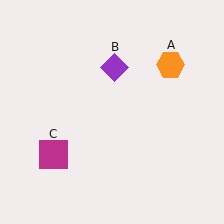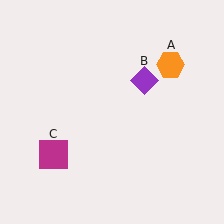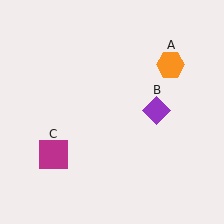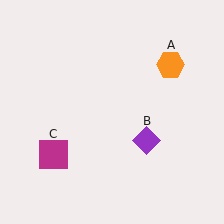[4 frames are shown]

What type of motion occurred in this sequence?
The purple diamond (object B) rotated clockwise around the center of the scene.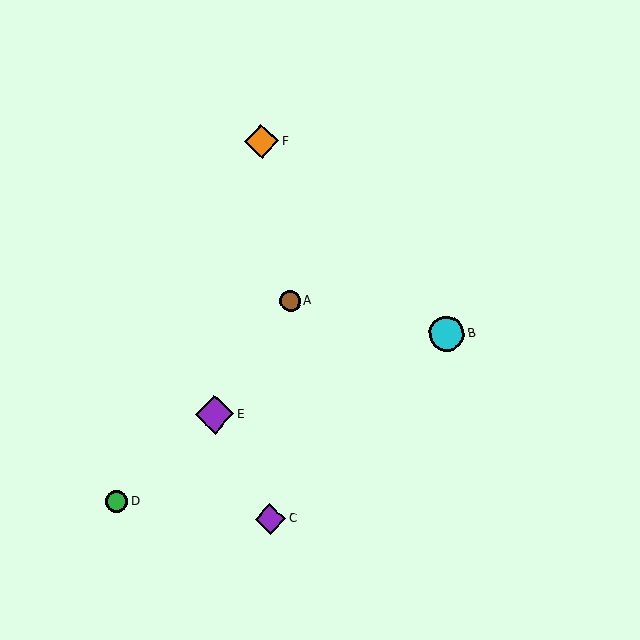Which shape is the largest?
The purple diamond (labeled E) is the largest.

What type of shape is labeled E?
Shape E is a purple diamond.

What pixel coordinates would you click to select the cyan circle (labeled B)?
Click at (447, 334) to select the cyan circle B.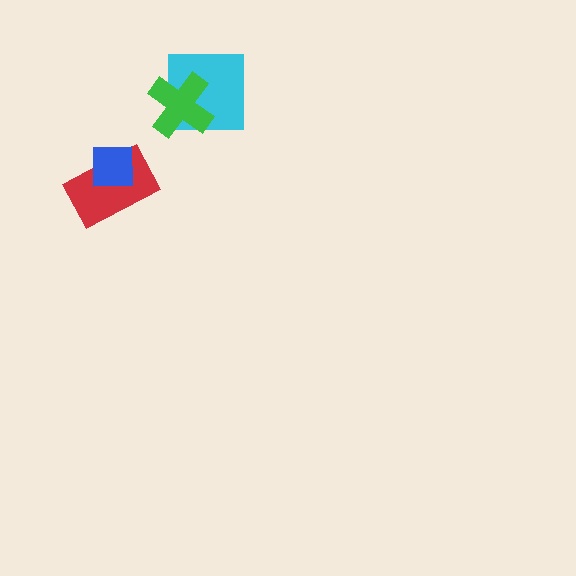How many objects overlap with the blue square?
1 object overlaps with the blue square.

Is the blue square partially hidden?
No, no other shape covers it.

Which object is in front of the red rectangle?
The blue square is in front of the red rectangle.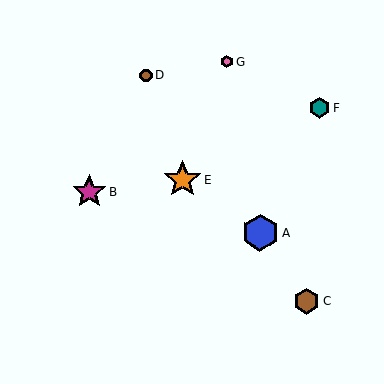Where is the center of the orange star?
The center of the orange star is at (182, 180).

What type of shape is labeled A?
Shape A is a blue hexagon.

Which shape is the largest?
The orange star (labeled E) is the largest.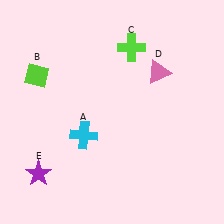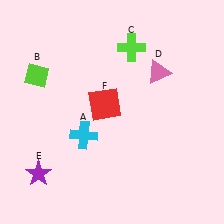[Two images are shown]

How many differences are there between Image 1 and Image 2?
There is 1 difference between the two images.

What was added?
A red square (F) was added in Image 2.